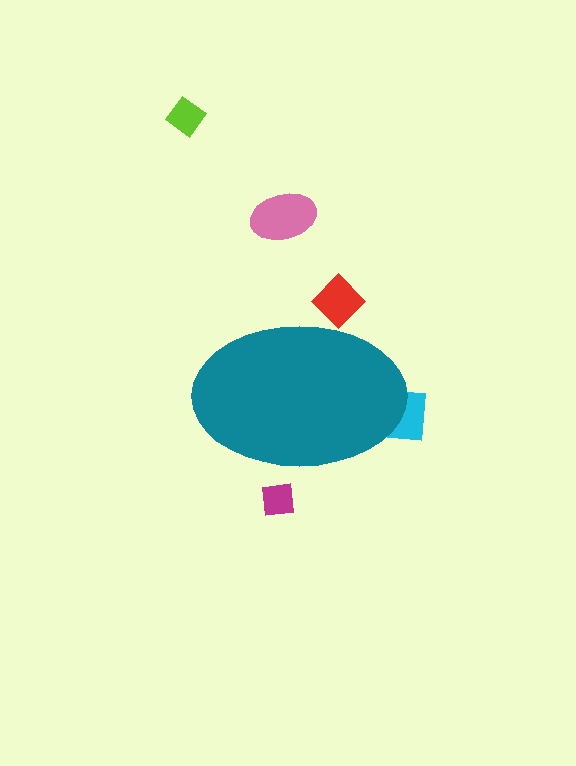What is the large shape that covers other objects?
A teal ellipse.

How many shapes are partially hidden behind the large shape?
3 shapes are partially hidden.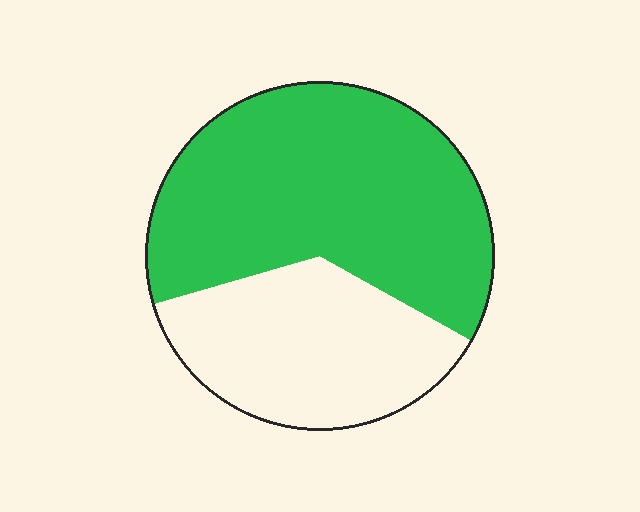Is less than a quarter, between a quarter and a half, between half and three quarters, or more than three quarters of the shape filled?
Between half and three quarters.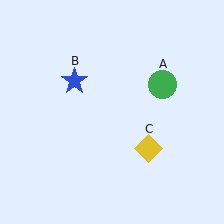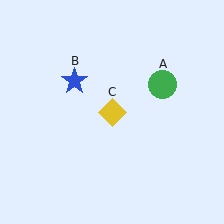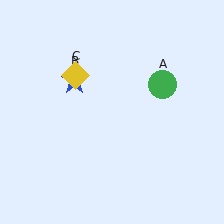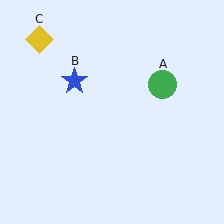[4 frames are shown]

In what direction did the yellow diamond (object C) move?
The yellow diamond (object C) moved up and to the left.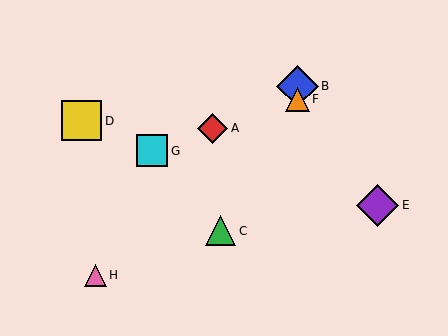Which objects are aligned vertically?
Objects B, F are aligned vertically.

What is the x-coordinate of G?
Object G is at x≈152.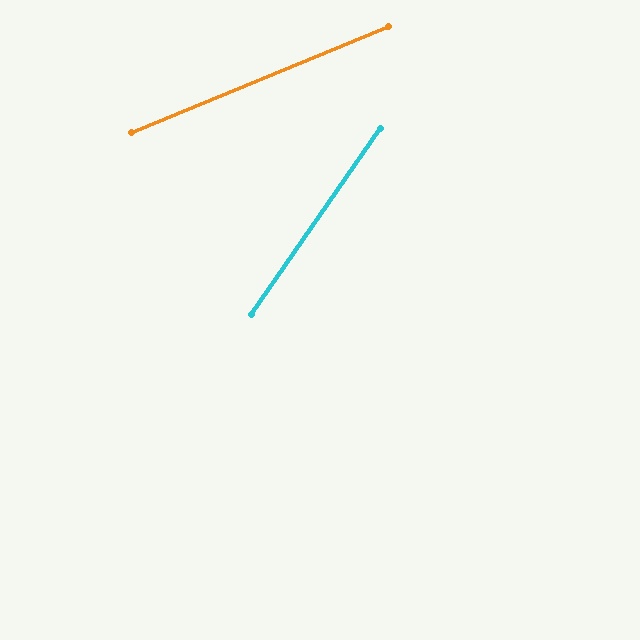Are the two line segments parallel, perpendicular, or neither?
Neither parallel nor perpendicular — they differ by about 33°.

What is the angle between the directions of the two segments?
Approximately 33 degrees.